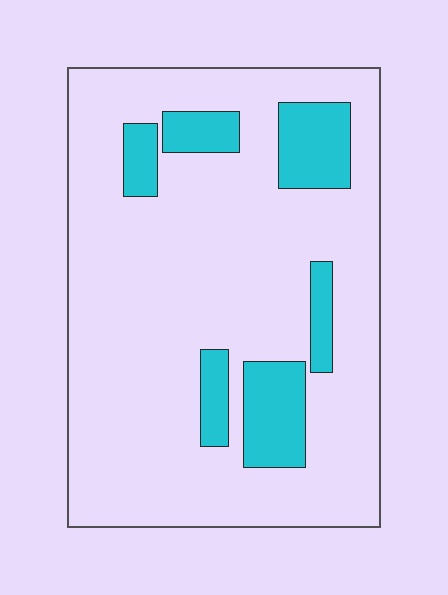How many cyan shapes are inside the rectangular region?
6.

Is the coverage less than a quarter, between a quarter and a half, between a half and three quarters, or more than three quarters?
Less than a quarter.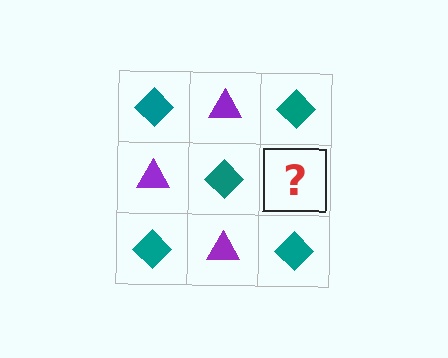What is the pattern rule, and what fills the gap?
The rule is that it alternates teal diamond and purple triangle in a checkerboard pattern. The gap should be filled with a purple triangle.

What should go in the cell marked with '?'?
The missing cell should contain a purple triangle.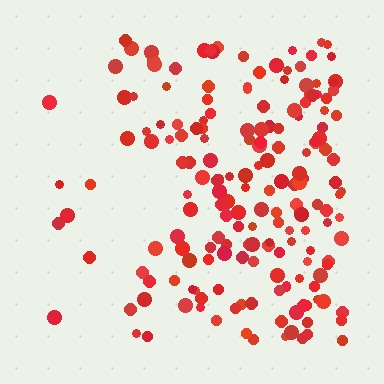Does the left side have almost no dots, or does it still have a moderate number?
Still a moderate number, just noticeably fewer than the right.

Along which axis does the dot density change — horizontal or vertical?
Horizontal.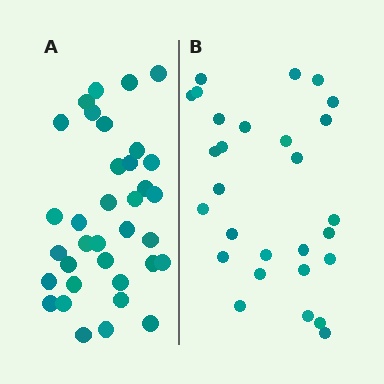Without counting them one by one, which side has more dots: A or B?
Region A (the left region) has more dots.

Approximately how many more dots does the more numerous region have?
Region A has roughly 8 or so more dots than region B.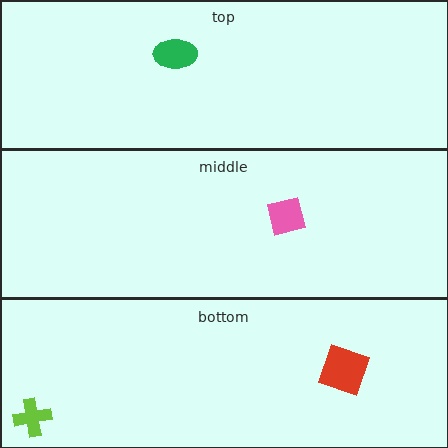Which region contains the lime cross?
The bottom region.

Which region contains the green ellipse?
The top region.